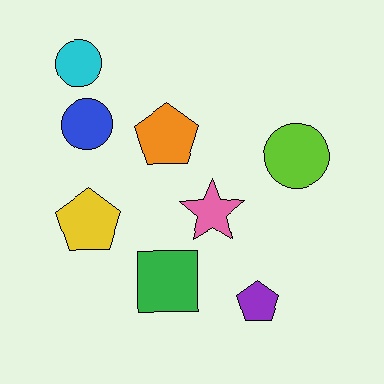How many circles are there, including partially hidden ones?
There are 3 circles.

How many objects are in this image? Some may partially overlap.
There are 8 objects.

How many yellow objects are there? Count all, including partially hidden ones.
There is 1 yellow object.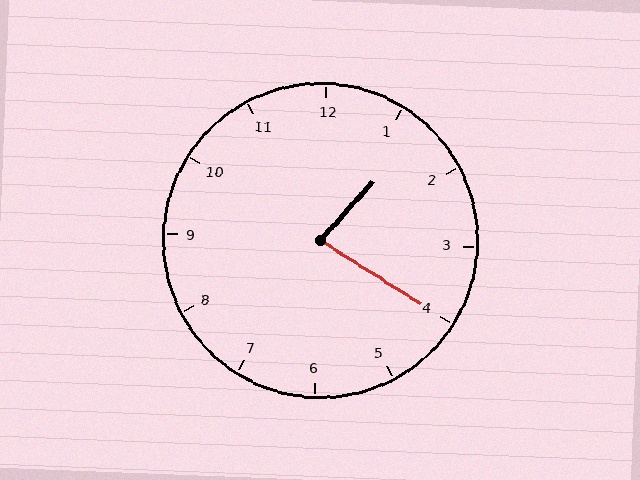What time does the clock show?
1:20.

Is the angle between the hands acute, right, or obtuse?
It is acute.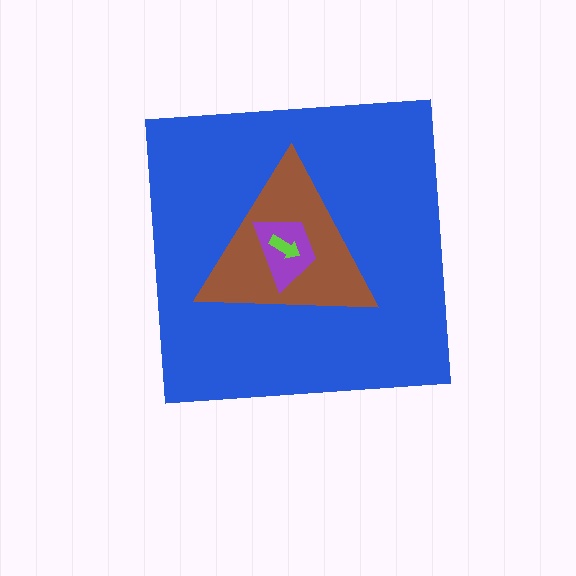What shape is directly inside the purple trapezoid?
The lime arrow.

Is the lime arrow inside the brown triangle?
Yes.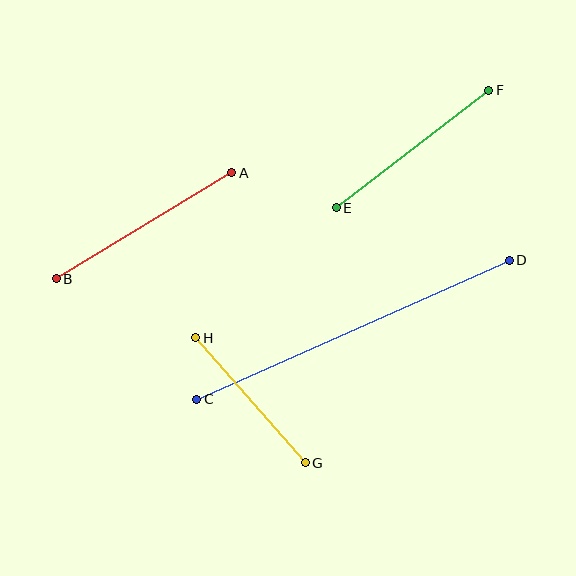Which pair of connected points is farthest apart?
Points C and D are farthest apart.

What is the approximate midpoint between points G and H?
The midpoint is at approximately (251, 400) pixels.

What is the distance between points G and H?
The distance is approximately 166 pixels.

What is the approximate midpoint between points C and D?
The midpoint is at approximately (353, 330) pixels.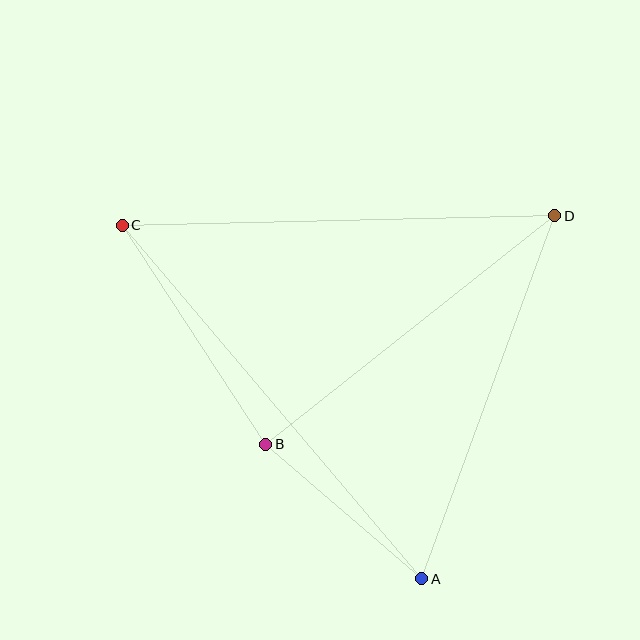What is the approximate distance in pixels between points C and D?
The distance between C and D is approximately 433 pixels.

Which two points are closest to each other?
Points A and B are closest to each other.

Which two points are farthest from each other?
Points A and C are farthest from each other.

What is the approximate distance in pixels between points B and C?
The distance between B and C is approximately 262 pixels.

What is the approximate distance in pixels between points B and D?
The distance between B and D is approximately 369 pixels.